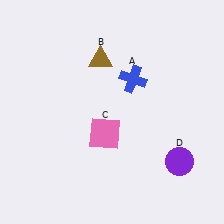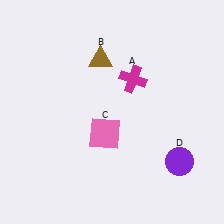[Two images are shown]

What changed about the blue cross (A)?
In Image 1, A is blue. In Image 2, it changed to magenta.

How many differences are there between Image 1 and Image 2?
There is 1 difference between the two images.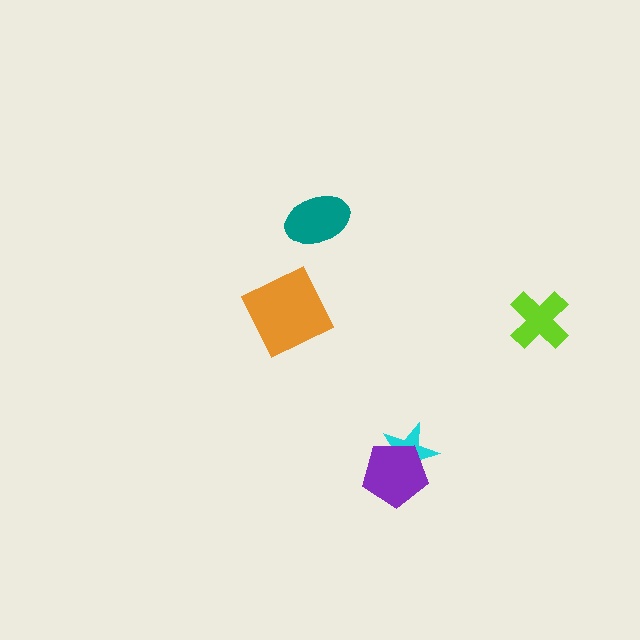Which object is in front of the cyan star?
The purple pentagon is in front of the cyan star.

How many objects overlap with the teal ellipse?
0 objects overlap with the teal ellipse.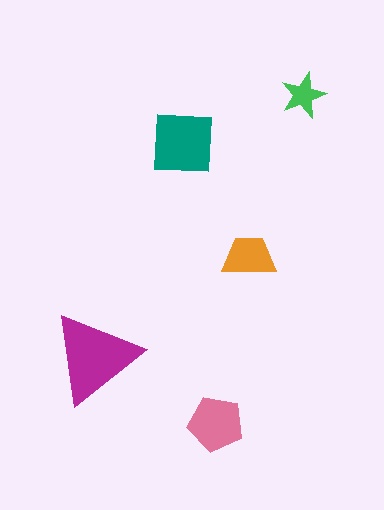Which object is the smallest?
The green star.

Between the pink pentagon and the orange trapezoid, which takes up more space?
The pink pentagon.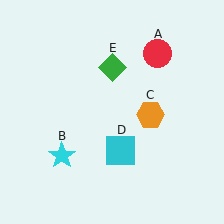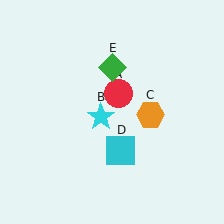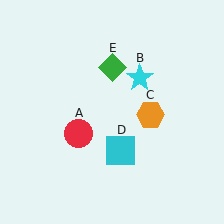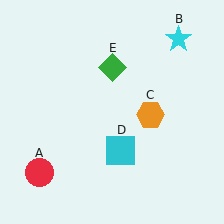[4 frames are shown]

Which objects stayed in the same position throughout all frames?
Orange hexagon (object C) and cyan square (object D) and green diamond (object E) remained stationary.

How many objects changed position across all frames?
2 objects changed position: red circle (object A), cyan star (object B).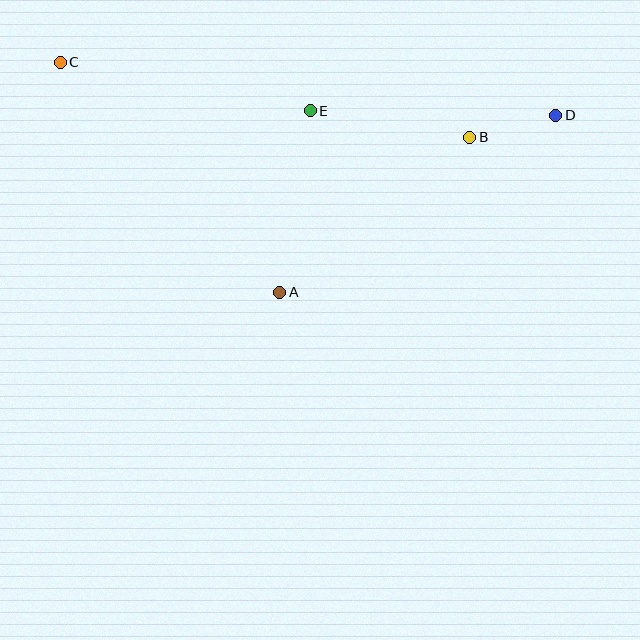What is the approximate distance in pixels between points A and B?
The distance between A and B is approximately 245 pixels.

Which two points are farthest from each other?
Points C and D are farthest from each other.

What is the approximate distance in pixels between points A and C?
The distance between A and C is approximately 318 pixels.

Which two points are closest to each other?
Points B and D are closest to each other.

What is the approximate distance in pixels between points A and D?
The distance between A and D is approximately 328 pixels.